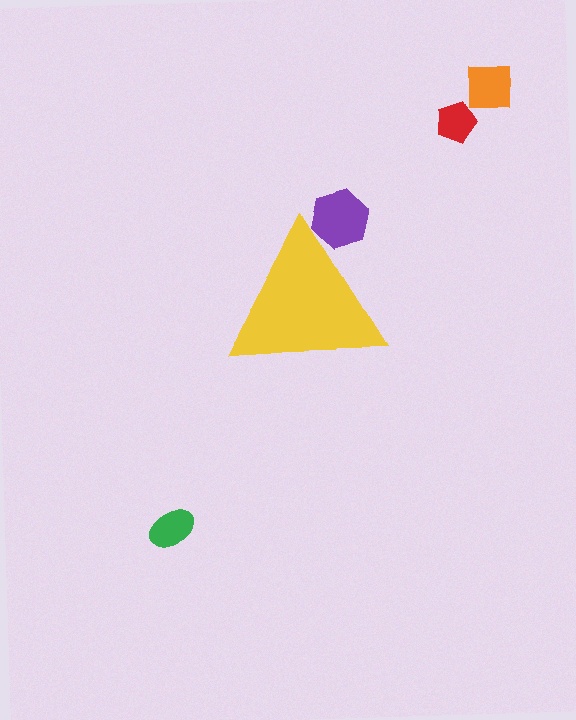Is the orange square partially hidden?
No, the orange square is fully visible.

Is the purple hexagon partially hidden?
Yes, the purple hexagon is partially hidden behind the yellow triangle.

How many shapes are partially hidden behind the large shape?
1 shape is partially hidden.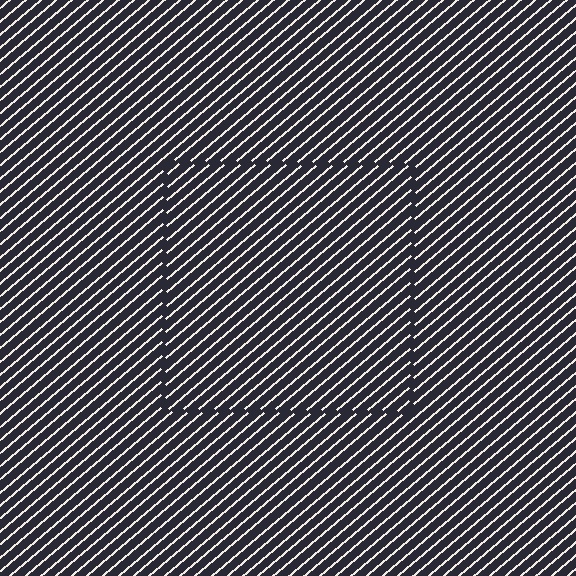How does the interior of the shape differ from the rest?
The interior of the shape contains the same grating, shifted by half a period — the contour is defined by the phase discontinuity where line-ends from the inner and outer gratings abut.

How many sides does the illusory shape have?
4 sides — the line-ends trace a square.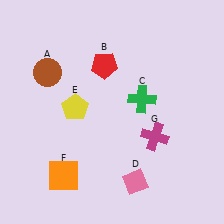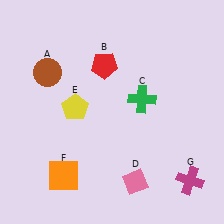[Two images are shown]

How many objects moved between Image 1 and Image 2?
1 object moved between the two images.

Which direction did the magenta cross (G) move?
The magenta cross (G) moved down.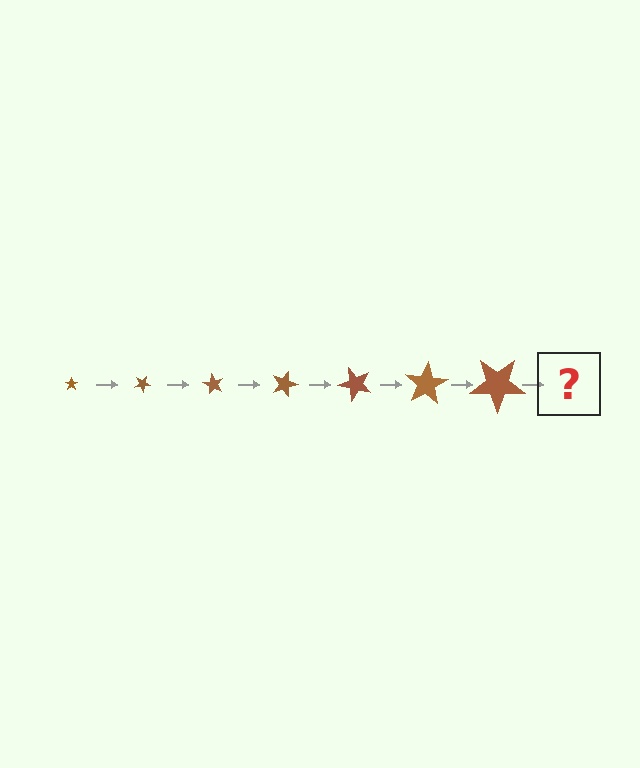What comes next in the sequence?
The next element should be a star, larger than the previous one and rotated 210 degrees from the start.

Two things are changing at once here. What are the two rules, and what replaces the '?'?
The two rules are that the star grows larger each step and it rotates 30 degrees each step. The '?' should be a star, larger than the previous one and rotated 210 degrees from the start.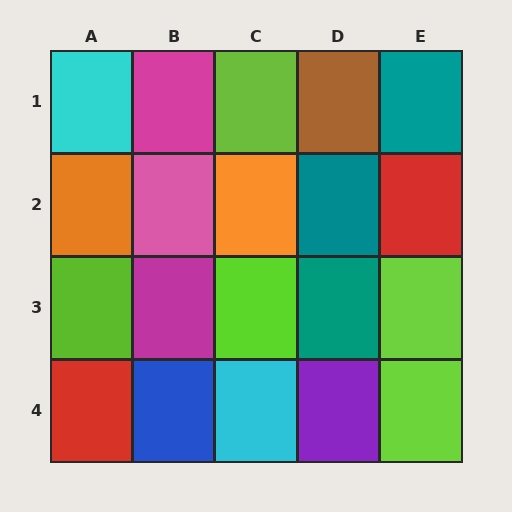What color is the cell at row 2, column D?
Teal.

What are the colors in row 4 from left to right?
Red, blue, cyan, purple, lime.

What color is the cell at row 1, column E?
Teal.